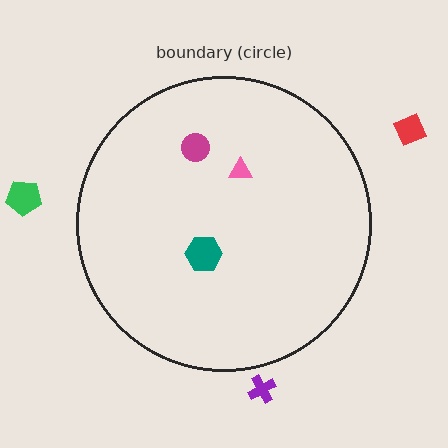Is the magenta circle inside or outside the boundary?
Inside.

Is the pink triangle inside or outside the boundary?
Inside.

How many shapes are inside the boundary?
3 inside, 3 outside.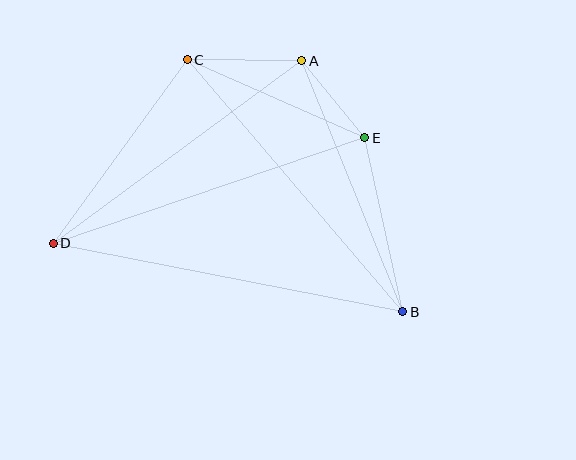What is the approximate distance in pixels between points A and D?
The distance between A and D is approximately 308 pixels.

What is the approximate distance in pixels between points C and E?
The distance between C and E is approximately 194 pixels.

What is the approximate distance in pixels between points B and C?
The distance between B and C is approximately 331 pixels.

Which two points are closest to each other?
Points A and E are closest to each other.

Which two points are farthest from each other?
Points B and D are farthest from each other.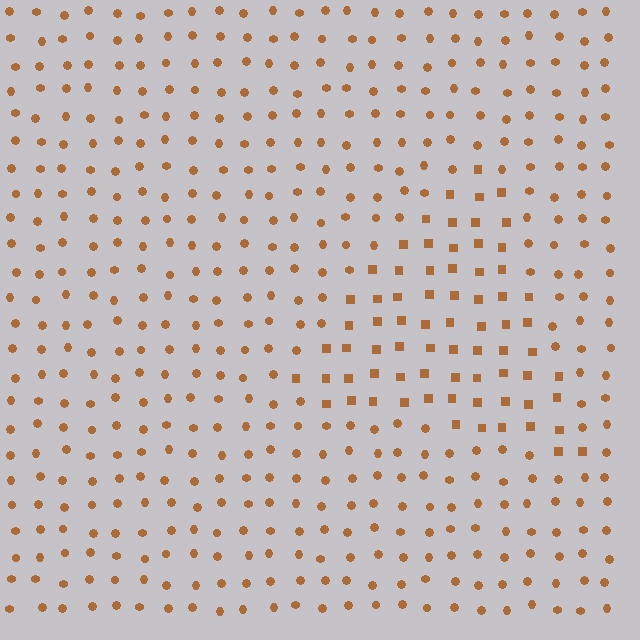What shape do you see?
I see a triangle.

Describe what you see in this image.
The image is filled with small brown elements arranged in a uniform grid. A triangle-shaped region contains squares, while the surrounding area contains circles. The boundary is defined purely by the change in element shape.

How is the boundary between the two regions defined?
The boundary is defined by a change in element shape: squares inside vs. circles outside. All elements share the same color and spacing.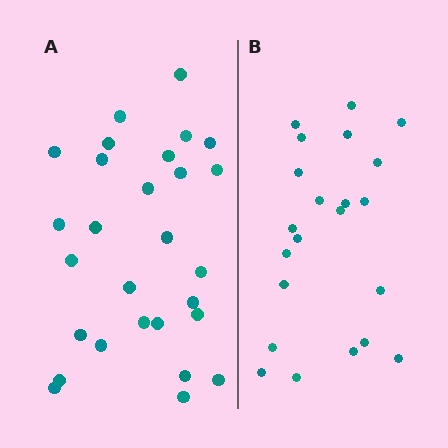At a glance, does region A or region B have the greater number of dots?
Region A (the left region) has more dots.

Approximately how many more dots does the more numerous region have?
Region A has about 6 more dots than region B.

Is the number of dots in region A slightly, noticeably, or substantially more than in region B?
Region A has noticeably more, but not dramatically so. The ratio is roughly 1.3 to 1.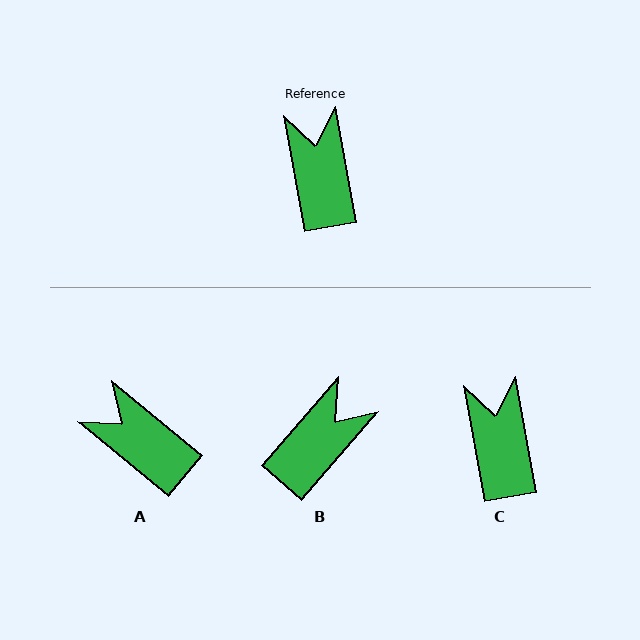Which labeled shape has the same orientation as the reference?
C.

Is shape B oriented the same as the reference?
No, it is off by about 51 degrees.